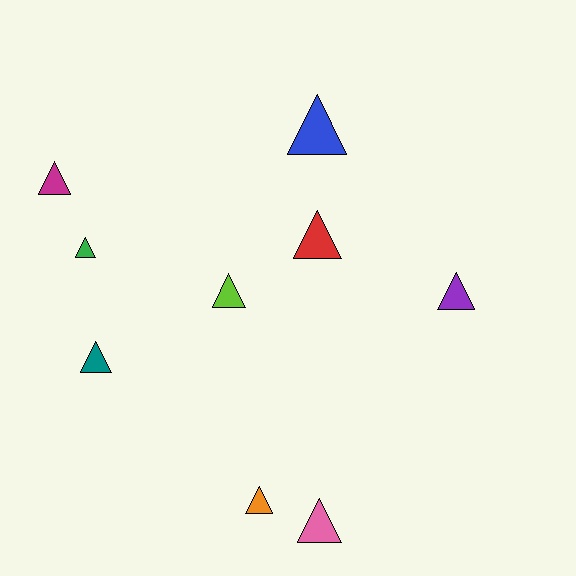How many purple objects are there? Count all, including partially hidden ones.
There is 1 purple object.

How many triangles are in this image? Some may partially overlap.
There are 9 triangles.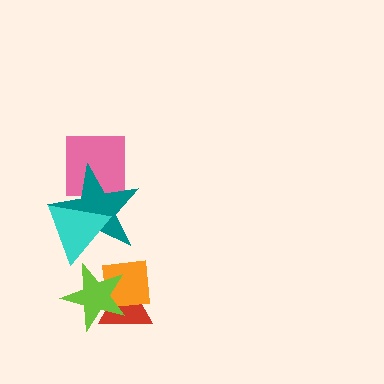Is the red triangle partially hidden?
Yes, it is partially covered by another shape.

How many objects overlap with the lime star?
2 objects overlap with the lime star.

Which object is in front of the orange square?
The lime star is in front of the orange square.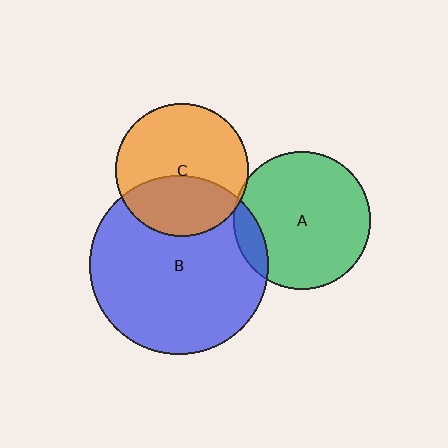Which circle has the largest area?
Circle B (blue).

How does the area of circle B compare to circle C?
Approximately 1.8 times.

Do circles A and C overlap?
Yes.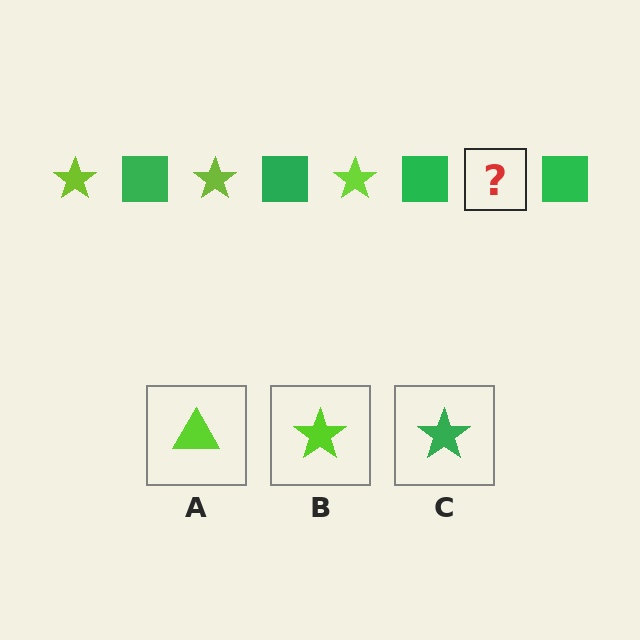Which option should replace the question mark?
Option B.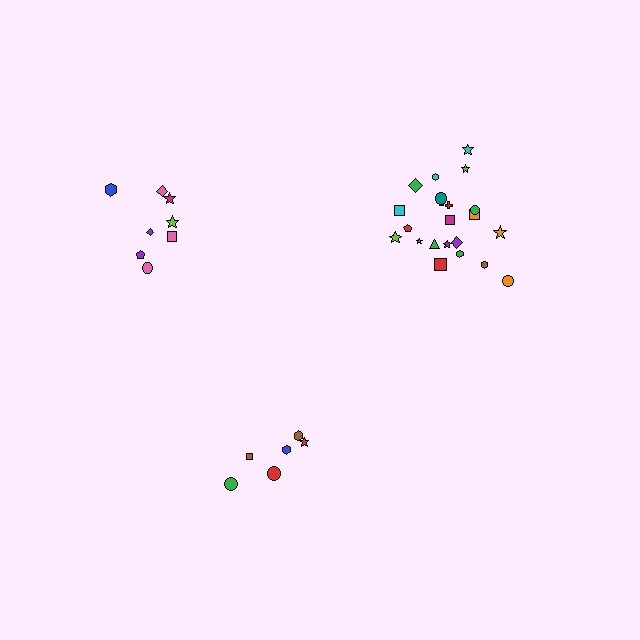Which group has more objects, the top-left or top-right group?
The top-right group.